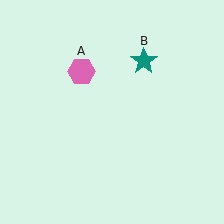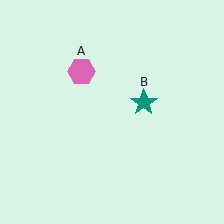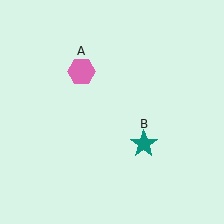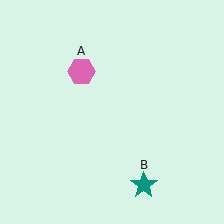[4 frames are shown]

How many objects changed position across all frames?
1 object changed position: teal star (object B).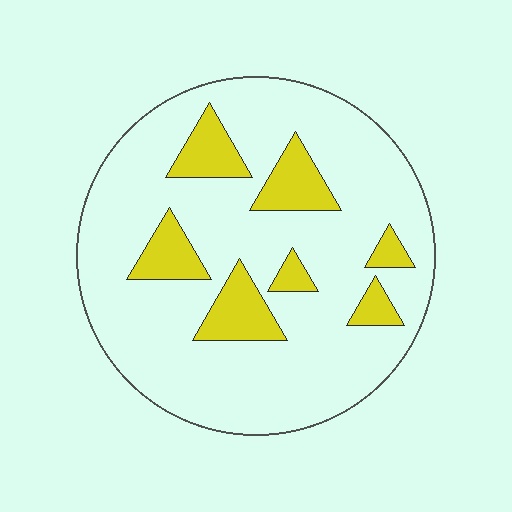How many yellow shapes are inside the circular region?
7.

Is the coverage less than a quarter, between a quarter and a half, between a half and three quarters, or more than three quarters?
Less than a quarter.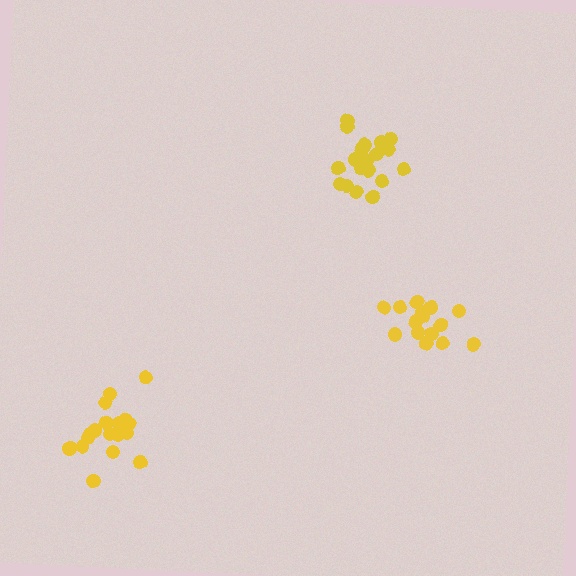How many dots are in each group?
Group 1: 19 dots, Group 2: 15 dots, Group 3: 18 dots (52 total).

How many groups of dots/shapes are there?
There are 3 groups.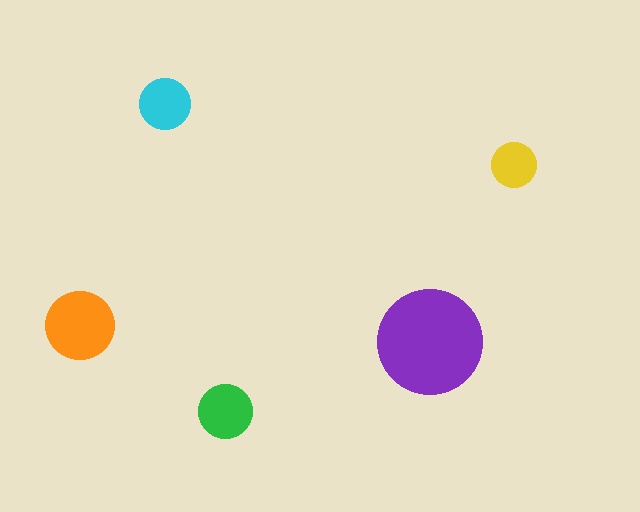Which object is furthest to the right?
The yellow circle is rightmost.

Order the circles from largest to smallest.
the purple one, the orange one, the green one, the cyan one, the yellow one.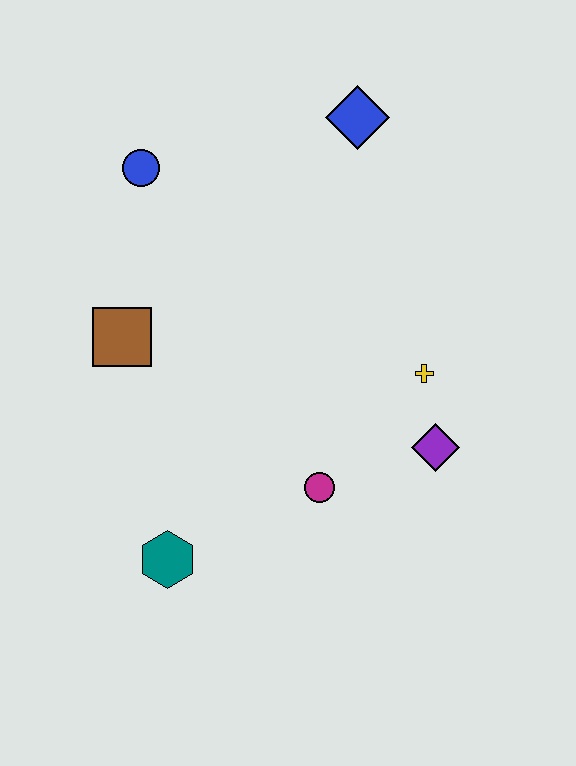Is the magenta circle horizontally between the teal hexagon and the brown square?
No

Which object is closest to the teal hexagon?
The magenta circle is closest to the teal hexagon.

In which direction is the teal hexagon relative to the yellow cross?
The teal hexagon is to the left of the yellow cross.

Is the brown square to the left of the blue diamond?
Yes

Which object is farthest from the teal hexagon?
The blue diamond is farthest from the teal hexagon.